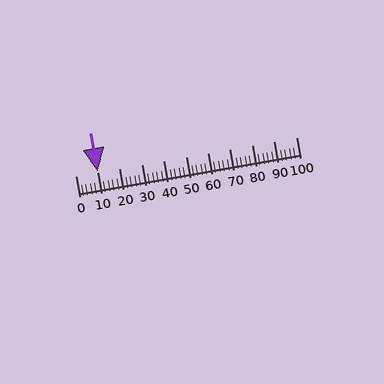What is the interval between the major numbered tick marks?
The major tick marks are spaced 10 units apart.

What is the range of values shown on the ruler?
The ruler shows values from 0 to 100.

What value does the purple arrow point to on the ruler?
The purple arrow points to approximately 10.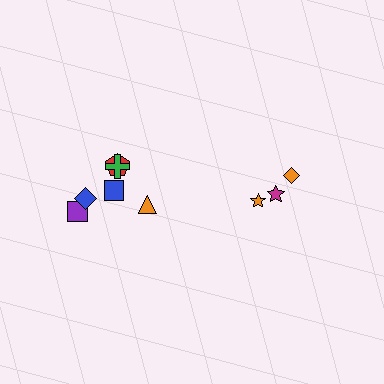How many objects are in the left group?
There are 6 objects.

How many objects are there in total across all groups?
There are 9 objects.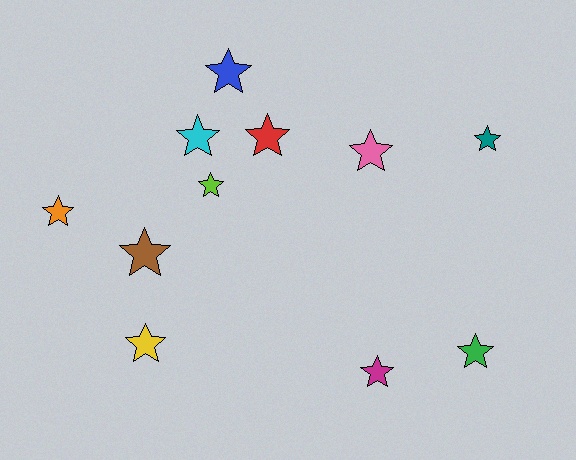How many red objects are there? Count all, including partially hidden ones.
There is 1 red object.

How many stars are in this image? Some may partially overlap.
There are 11 stars.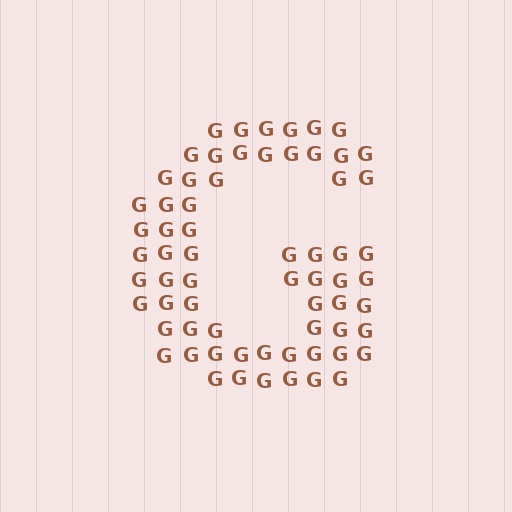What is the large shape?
The large shape is the letter G.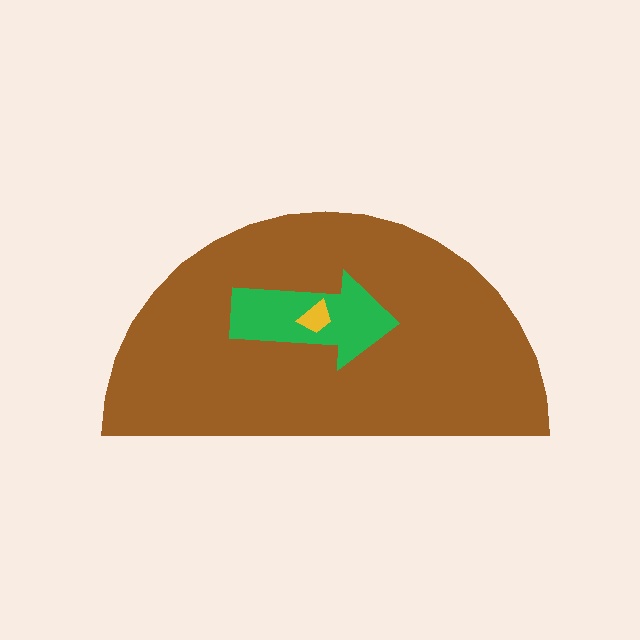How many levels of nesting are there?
3.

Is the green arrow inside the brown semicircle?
Yes.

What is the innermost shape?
The yellow trapezoid.